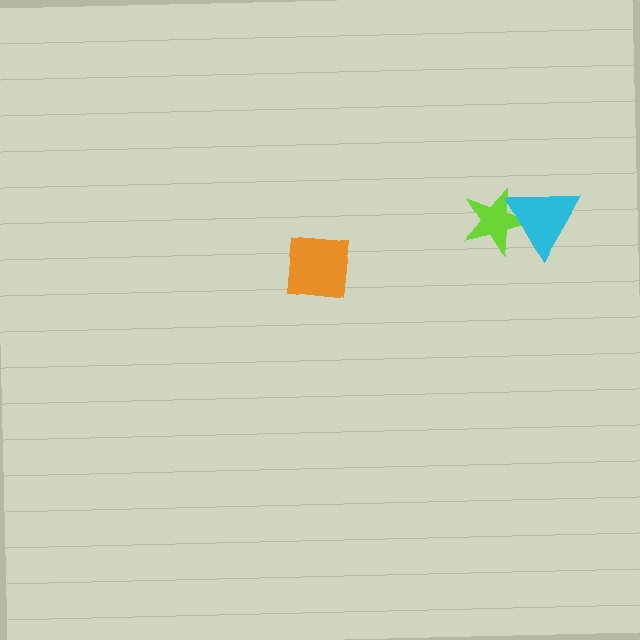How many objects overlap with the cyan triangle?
1 object overlaps with the cyan triangle.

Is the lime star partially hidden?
Yes, it is partially covered by another shape.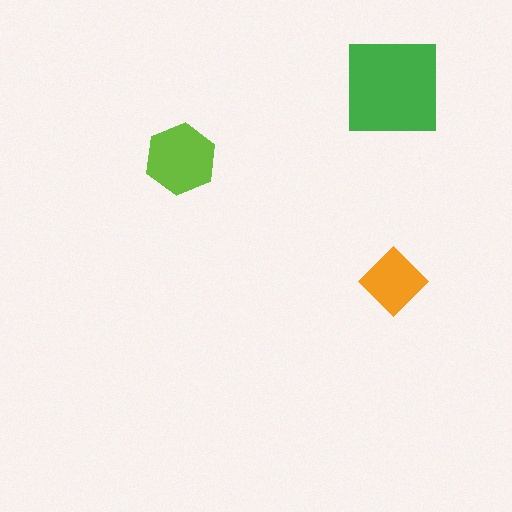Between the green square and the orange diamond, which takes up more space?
The green square.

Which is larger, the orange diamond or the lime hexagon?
The lime hexagon.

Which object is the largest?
The green square.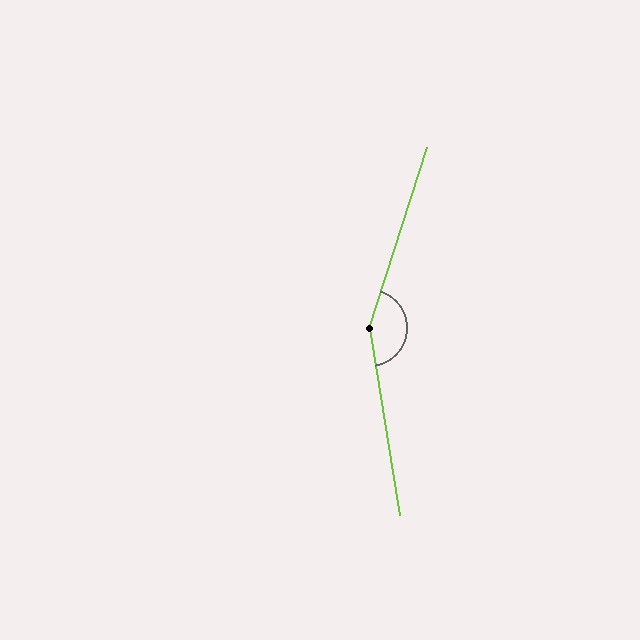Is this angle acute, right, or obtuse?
It is obtuse.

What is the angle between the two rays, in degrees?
Approximately 153 degrees.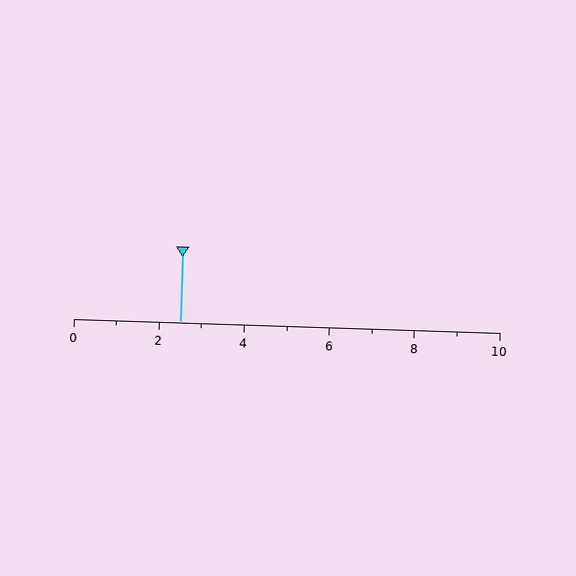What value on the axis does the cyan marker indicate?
The marker indicates approximately 2.5.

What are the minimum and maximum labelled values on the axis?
The axis runs from 0 to 10.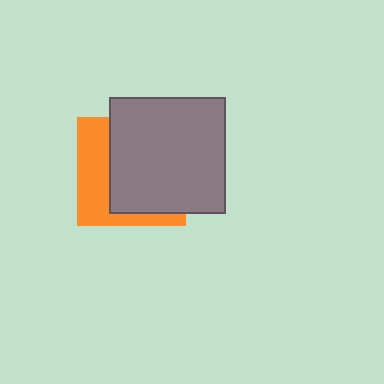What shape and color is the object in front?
The object in front is a gray square.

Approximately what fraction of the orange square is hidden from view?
Roughly 63% of the orange square is hidden behind the gray square.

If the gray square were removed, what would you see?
You would see the complete orange square.